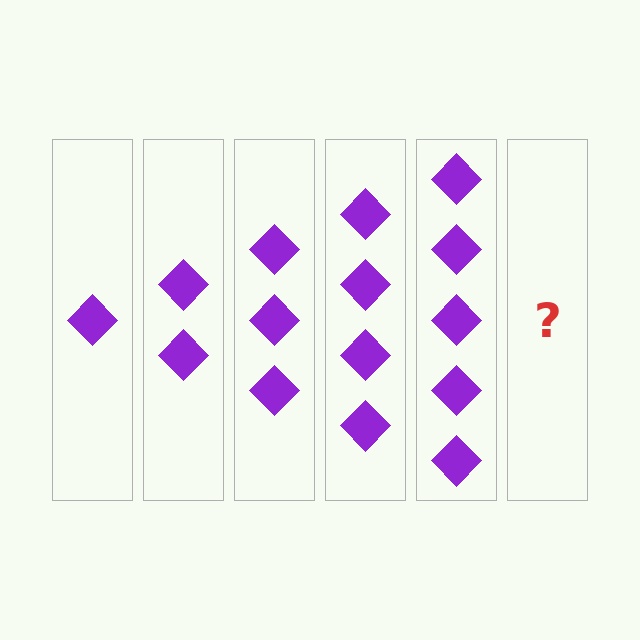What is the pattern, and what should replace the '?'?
The pattern is that each step adds one more diamond. The '?' should be 6 diamonds.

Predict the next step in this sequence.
The next step is 6 diamonds.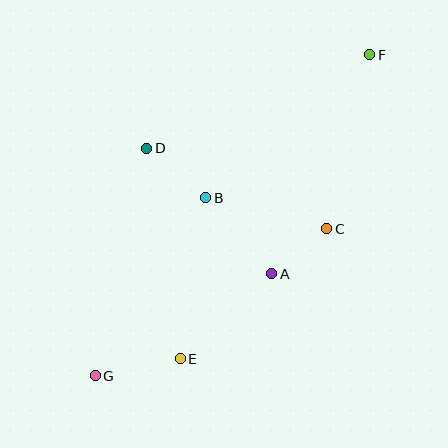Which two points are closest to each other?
Points A and C are closest to each other.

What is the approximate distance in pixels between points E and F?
The distance between E and F is approximately 358 pixels.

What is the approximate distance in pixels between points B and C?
The distance between B and C is approximately 125 pixels.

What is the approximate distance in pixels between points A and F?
The distance between A and F is approximately 240 pixels.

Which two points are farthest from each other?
Points F and G are farthest from each other.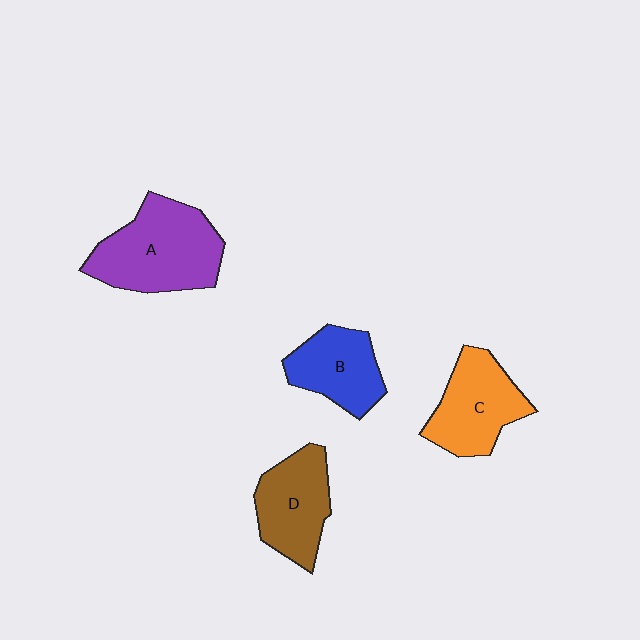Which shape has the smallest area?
Shape B (blue).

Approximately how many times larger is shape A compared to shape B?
Approximately 1.6 times.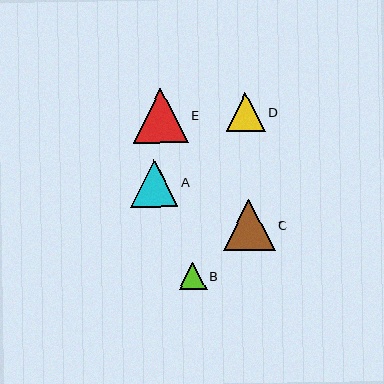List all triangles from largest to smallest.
From largest to smallest: E, C, A, D, B.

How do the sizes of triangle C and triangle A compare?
Triangle C and triangle A are approximately the same size.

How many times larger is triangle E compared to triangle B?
Triangle E is approximately 2.0 times the size of triangle B.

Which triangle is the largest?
Triangle E is the largest with a size of approximately 54 pixels.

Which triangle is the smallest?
Triangle B is the smallest with a size of approximately 27 pixels.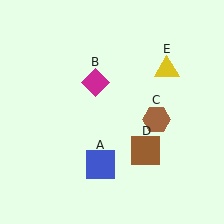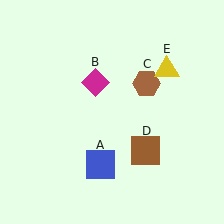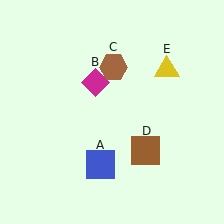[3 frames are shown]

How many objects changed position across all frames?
1 object changed position: brown hexagon (object C).